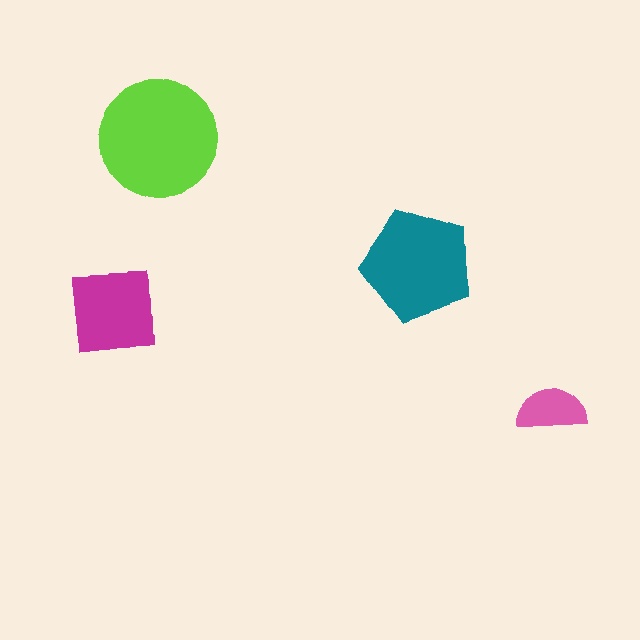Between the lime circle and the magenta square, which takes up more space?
The lime circle.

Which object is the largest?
The lime circle.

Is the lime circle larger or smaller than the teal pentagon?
Larger.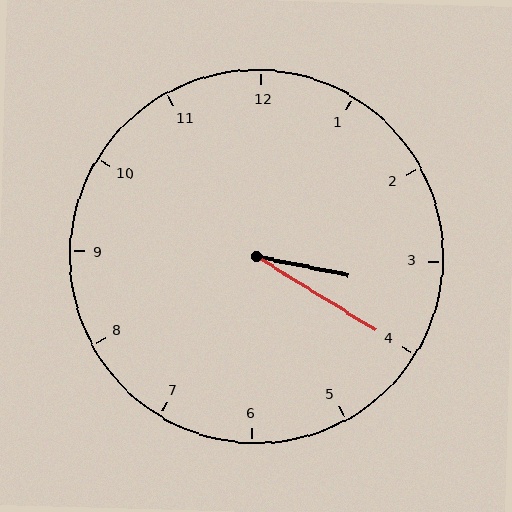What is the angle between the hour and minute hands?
Approximately 20 degrees.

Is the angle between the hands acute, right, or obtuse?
It is acute.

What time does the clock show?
3:20.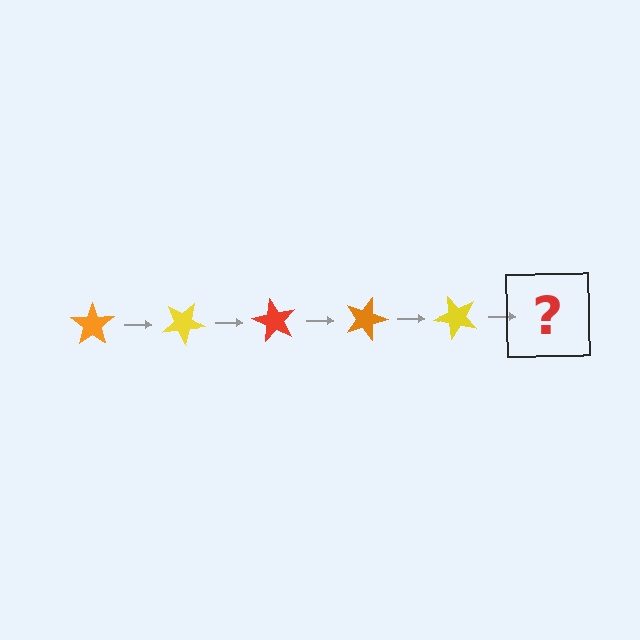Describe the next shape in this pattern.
It should be a red star, rotated 150 degrees from the start.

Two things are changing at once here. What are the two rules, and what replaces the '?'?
The two rules are that it rotates 30 degrees each step and the color cycles through orange, yellow, and red. The '?' should be a red star, rotated 150 degrees from the start.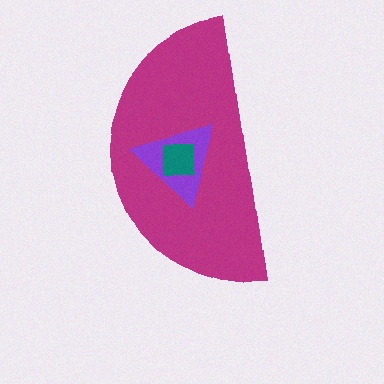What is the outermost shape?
The magenta semicircle.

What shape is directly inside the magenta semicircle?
The purple triangle.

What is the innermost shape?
The teal square.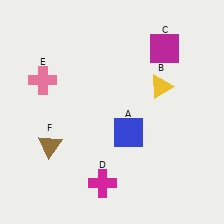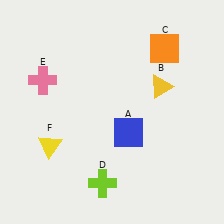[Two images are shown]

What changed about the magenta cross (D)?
In Image 1, D is magenta. In Image 2, it changed to lime.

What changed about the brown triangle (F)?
In Image 1, F is brown. In Image 2, it changed to yellow.